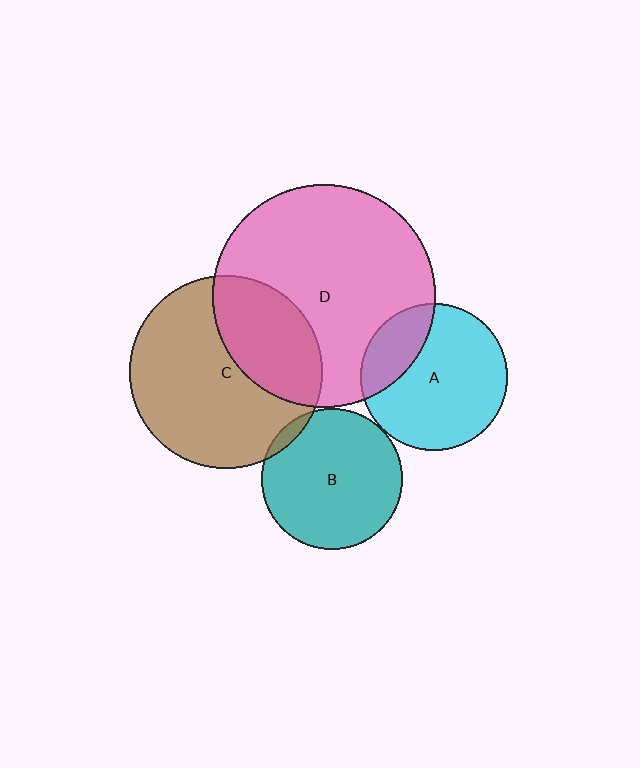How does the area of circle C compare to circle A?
Approximately 1.7 times.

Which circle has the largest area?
Circle D (pink).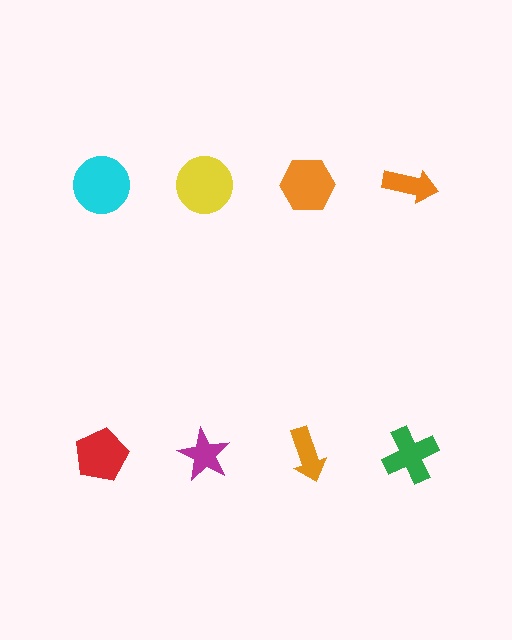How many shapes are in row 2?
4 shapes.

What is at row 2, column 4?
A green cross.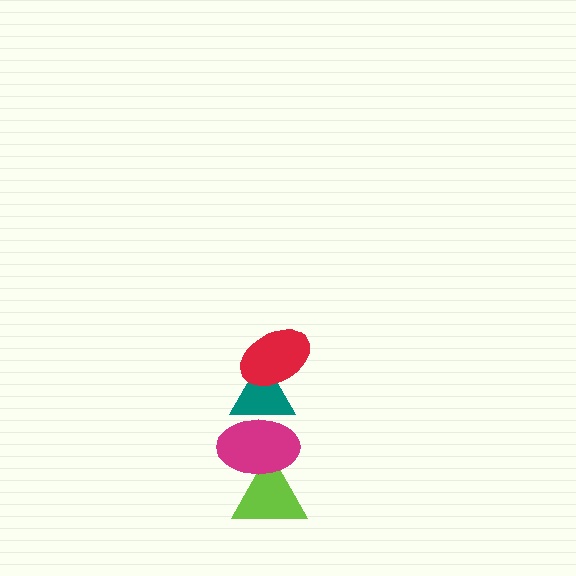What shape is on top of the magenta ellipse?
The teal triangle is on top of the magenta ellipse.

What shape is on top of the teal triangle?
The red ellipse is on top of the teal triangle.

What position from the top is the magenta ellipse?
The magenta ellipse is 3rd from the top.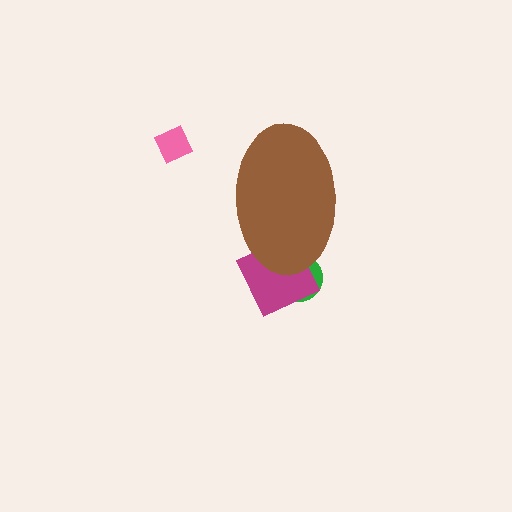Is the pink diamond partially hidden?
No, the pink diamond is fully visible.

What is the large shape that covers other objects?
A brown ellipse.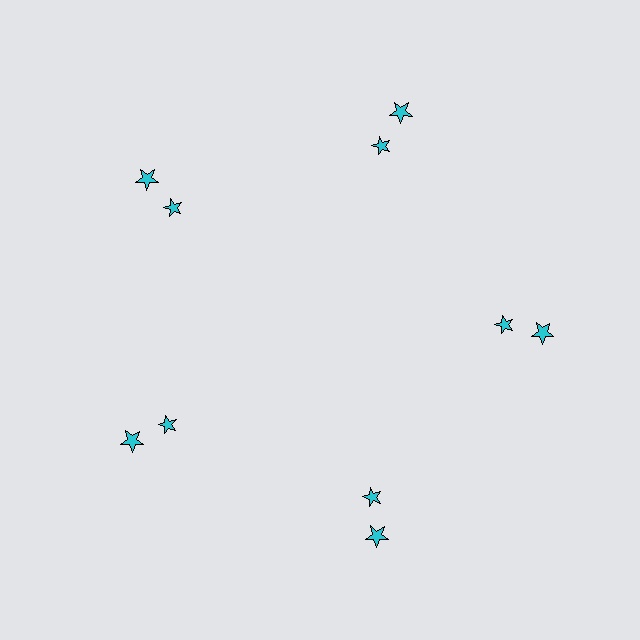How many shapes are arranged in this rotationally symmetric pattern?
There are 10 shapes, arranged in 5 groups of 2.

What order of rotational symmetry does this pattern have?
This pattern has 5-fold rotational symmetry.